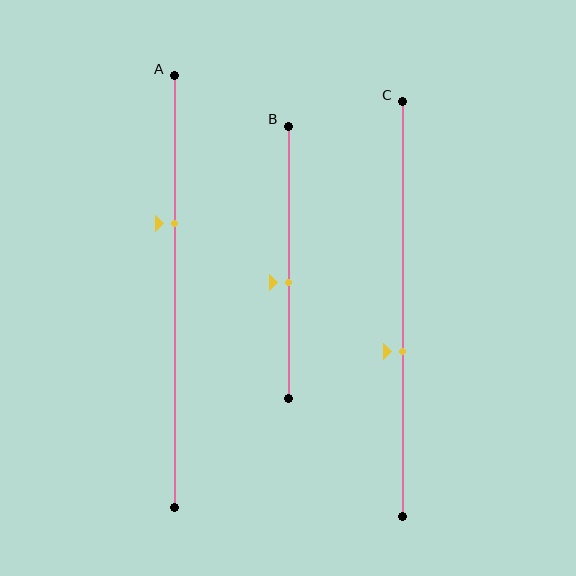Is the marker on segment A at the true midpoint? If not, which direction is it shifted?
No, the marker on segment A is shifted upward by about 16% of the segment length.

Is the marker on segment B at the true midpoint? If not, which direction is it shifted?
No, the marker on segment B is shifted downward by about 8% of the segment length.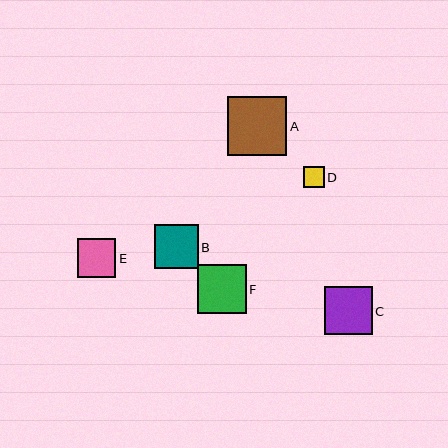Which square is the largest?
Square A is the largest with a size of approximately 59 pixels.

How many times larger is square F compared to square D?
Square F is approximately 2.4 times the size of square D.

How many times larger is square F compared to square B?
Square F is approximately 1.1 times the size of square B.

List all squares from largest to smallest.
From largest to smallest: A, F, C, B, E, D.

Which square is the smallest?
Square D is the smallest with a size of approximately 21 pixels.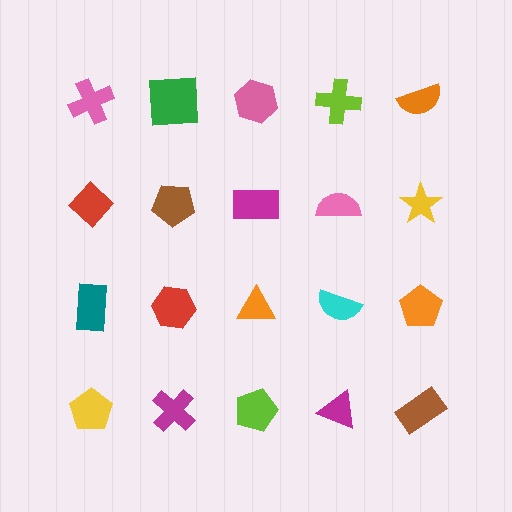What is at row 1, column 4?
A lime cross.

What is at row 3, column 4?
A cyan semicircle.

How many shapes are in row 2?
5 shapes.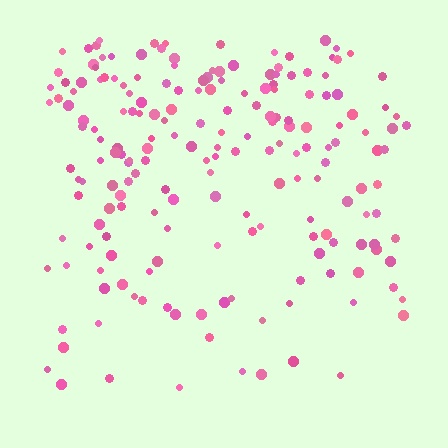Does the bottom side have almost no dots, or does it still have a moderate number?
Still a moderate number, just noticeably fewer than the top.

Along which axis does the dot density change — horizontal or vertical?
Vertical.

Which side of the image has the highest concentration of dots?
The top.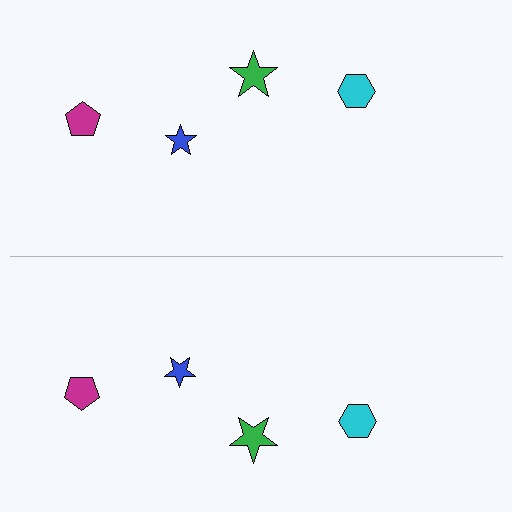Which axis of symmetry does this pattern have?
The pattern has a horizontal axis of symmetry running through the center of the image.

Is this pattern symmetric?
Yes, this pattern has bilateral (reflection) symmetry.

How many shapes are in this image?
There are 8 shapes in this image.